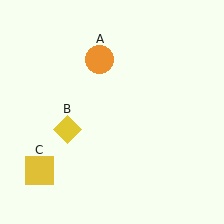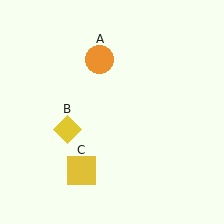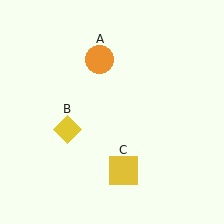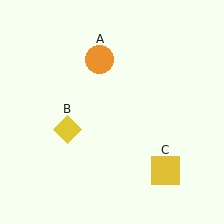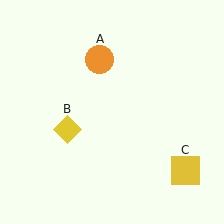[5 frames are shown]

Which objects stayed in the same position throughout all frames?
Orange circle (object A) and yellow diamond (object B) remained stationary.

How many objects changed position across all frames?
1 object changed position: yellow square (object C).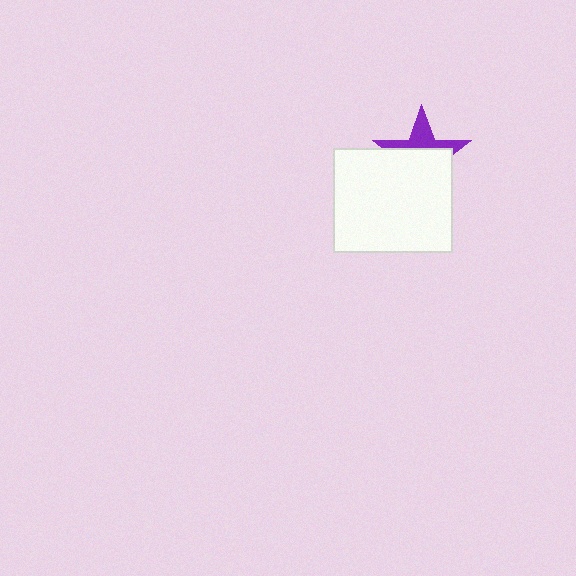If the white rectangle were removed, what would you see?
You would see the complete purple star.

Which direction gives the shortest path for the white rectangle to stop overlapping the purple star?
Moving down gives the shortest separation.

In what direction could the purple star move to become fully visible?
The purple star could move up. That would shift it out from behind the white rectangle entirely.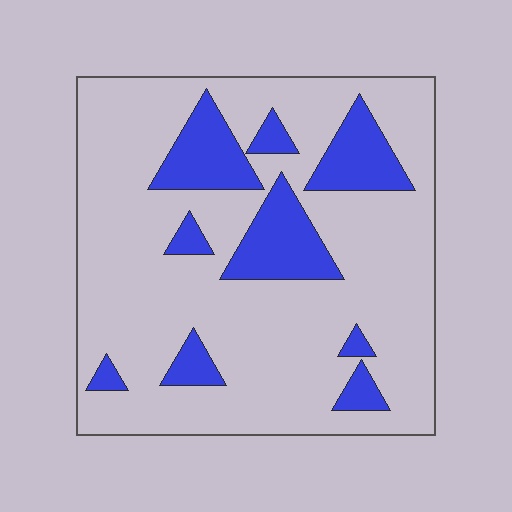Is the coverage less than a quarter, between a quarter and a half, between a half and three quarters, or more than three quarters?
Less than a quarter.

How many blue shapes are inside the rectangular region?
9.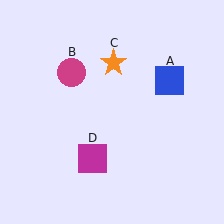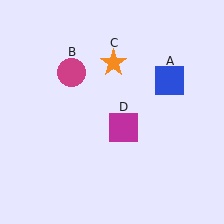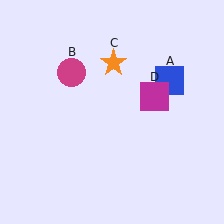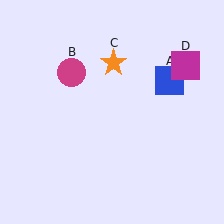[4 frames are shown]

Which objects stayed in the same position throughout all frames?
Blue square (object A) and magenta circle (object B) and orange star (object C) remained stationary.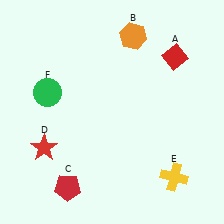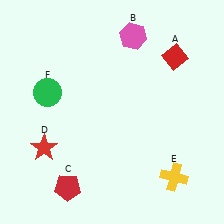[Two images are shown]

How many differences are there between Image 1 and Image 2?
There is 1 difference between the two images.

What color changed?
The hexagon (B) changed from orange in Image 1 to pink in Image 2.